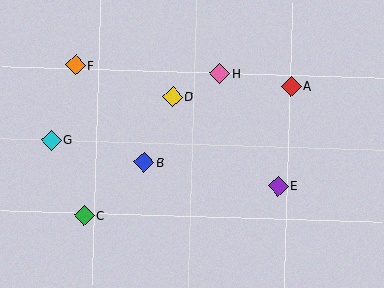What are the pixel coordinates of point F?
Point F is at (76, 65).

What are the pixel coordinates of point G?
Point G is at (51, 140).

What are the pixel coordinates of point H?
Point H is at (220, 74).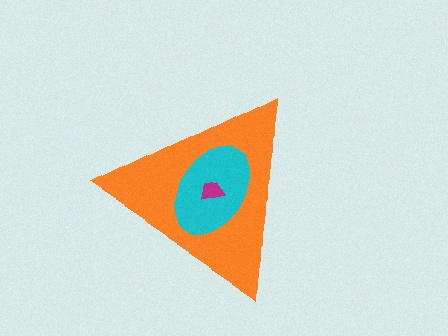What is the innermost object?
The magenta trapezoid.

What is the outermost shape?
The orange triangle.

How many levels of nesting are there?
3.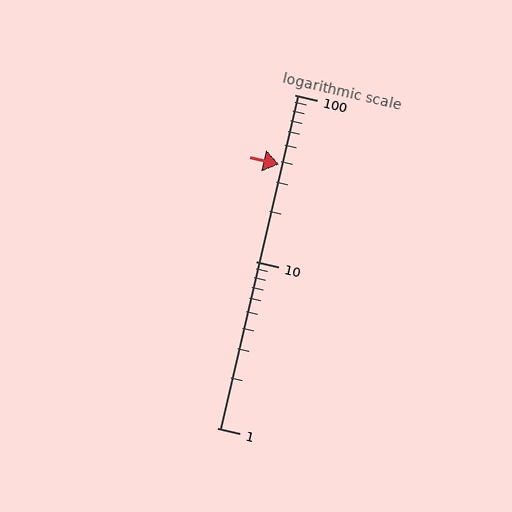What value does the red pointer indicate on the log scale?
The pointer indicates approximately 38.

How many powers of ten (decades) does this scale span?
The scale spans 2 decades, from 1 to 100.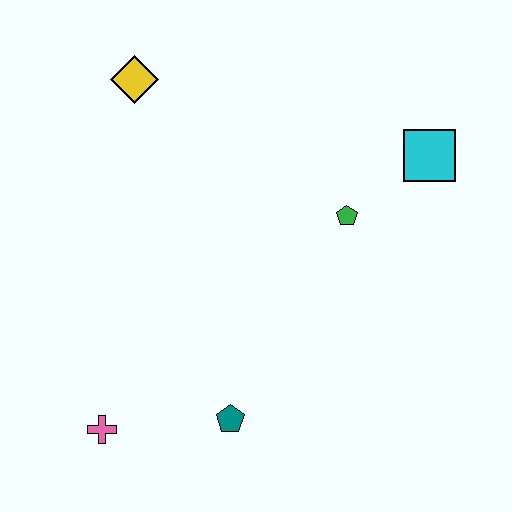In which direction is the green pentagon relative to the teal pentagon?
The green pentagon is above the teal pentagon.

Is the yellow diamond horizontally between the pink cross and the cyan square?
Yes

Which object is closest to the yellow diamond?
The green pentagon is closest to the yellow diamond.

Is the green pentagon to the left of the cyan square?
Yes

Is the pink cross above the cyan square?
No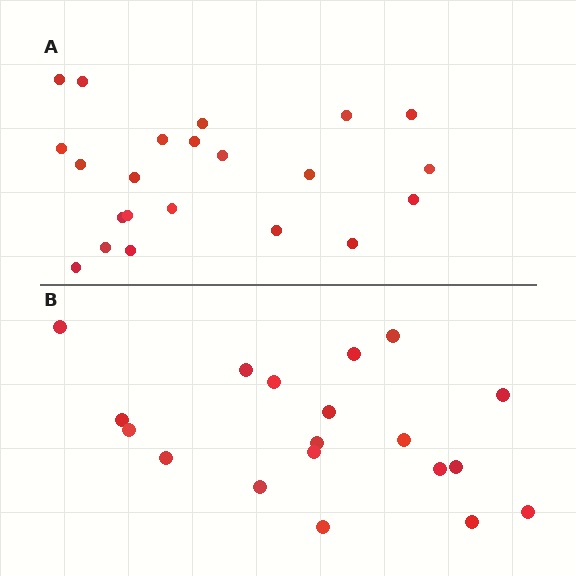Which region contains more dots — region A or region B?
Region A (the top region) has more dots.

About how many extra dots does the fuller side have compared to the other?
Region A has just a few more — roughly 2 or 3 more dots than region B.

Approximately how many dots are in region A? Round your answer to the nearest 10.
About 20 dots. (The exact count is 22, which rounds to 20.)